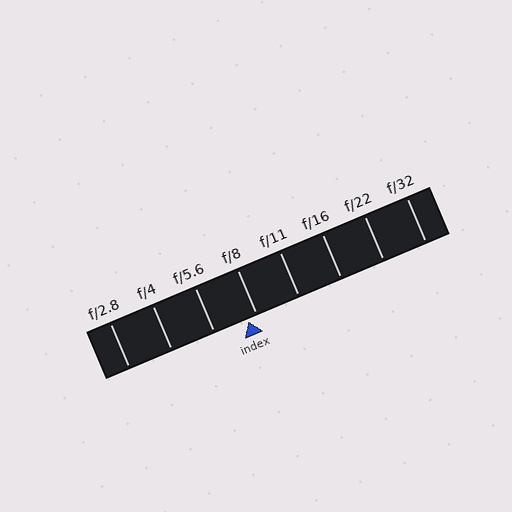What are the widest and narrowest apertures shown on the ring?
The widest aperture shown is f/2.8 and the narrowest is f/32.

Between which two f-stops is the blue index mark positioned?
The index mark is between f/5.6 and f/8.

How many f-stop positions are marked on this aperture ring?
There are 8 f-stop positions marked.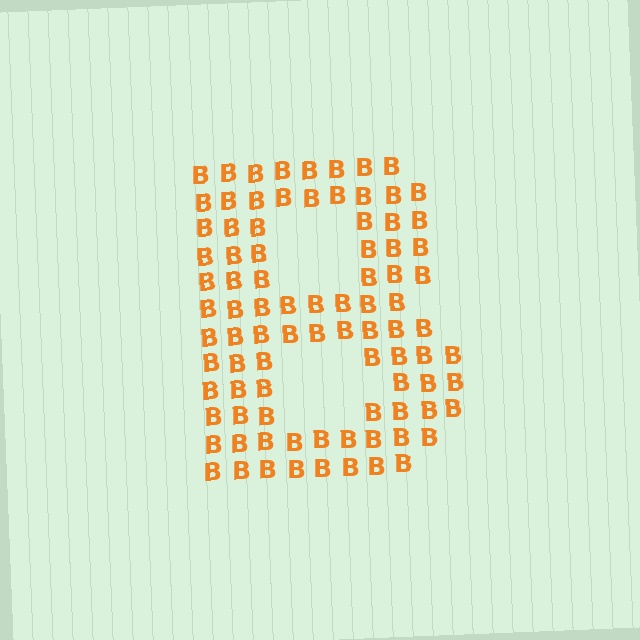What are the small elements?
The small elements are letter B's.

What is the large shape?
The large shape is the letter B.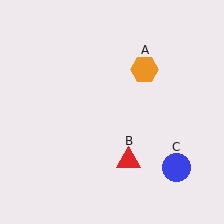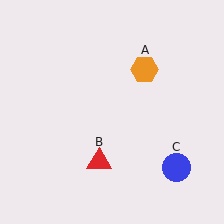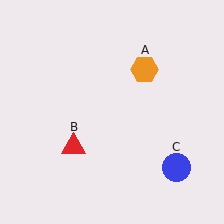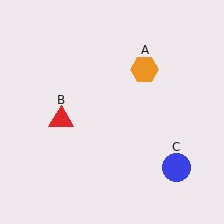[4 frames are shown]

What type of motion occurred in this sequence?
The red triangle (object B) rotated clockwise around the center of the scene.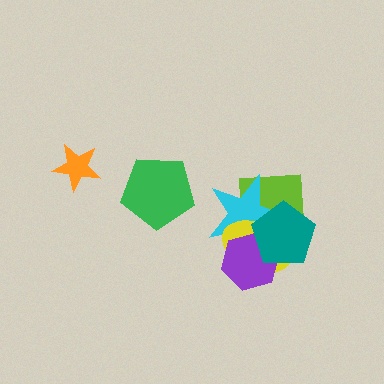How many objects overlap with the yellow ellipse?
4 objects overlap with the yellow ellipse.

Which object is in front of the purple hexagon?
The teal pentagon is in front of the purple hexagon.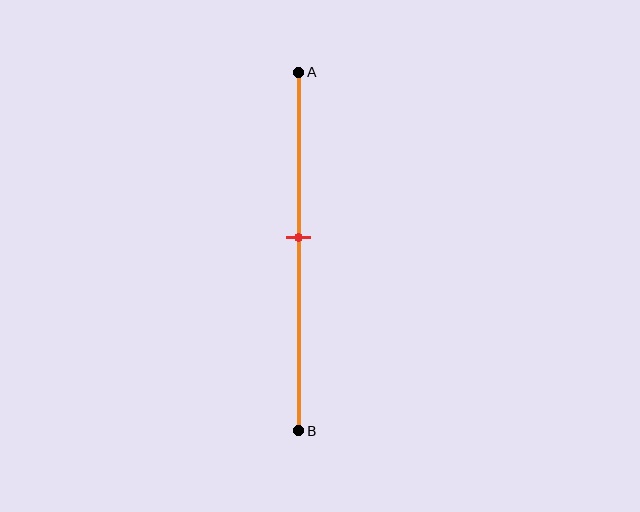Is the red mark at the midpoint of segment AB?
No, the mark is at about 45% from A, not at the 50% midpoint.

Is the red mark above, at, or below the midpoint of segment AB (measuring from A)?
The red mark is above the midpoint of segment AB.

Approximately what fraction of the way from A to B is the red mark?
The red mark is approximately 45% of the way from A to B.